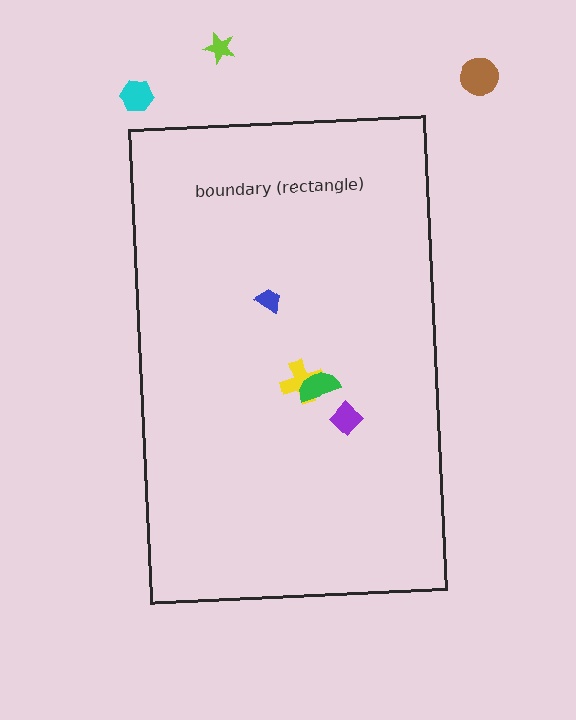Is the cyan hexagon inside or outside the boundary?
Outside.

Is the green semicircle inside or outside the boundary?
Inside.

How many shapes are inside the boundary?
4 inside, 3 outside.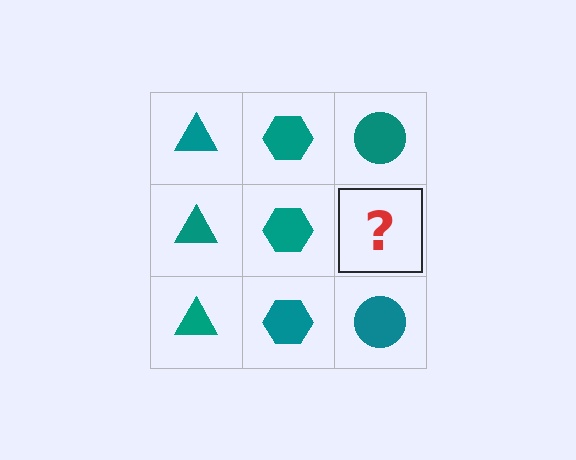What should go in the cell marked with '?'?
The missing cell should contain a teal circle.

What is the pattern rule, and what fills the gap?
The rule is that each column has a consistent shape. The gap should be filled with a teal circle.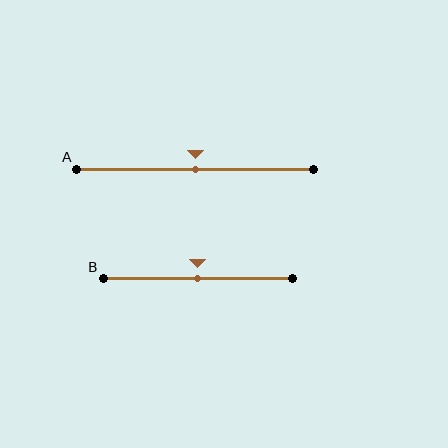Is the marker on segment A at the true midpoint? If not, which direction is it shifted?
Yes, the marker on segment A is at the true midpoint.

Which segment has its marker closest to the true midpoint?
Segment A has its marker closest to the true midpoint.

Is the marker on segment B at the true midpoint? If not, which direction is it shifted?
Yes, the marker on segment B is at the true midpoint.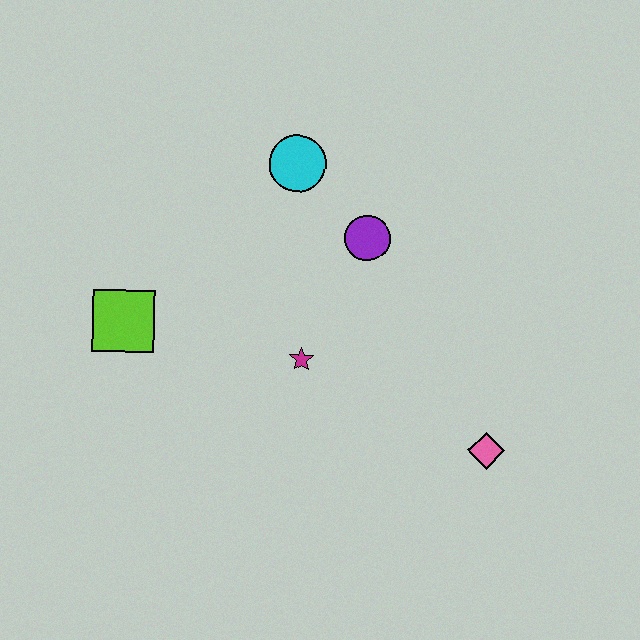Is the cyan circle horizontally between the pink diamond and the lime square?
Yes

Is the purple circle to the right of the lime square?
Yes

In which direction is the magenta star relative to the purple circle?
The magenta star is below the purple circle.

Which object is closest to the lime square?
The magenta star is closest to the lime square.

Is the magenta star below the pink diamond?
No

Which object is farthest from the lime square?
The pink diamond is farthest from the lime square.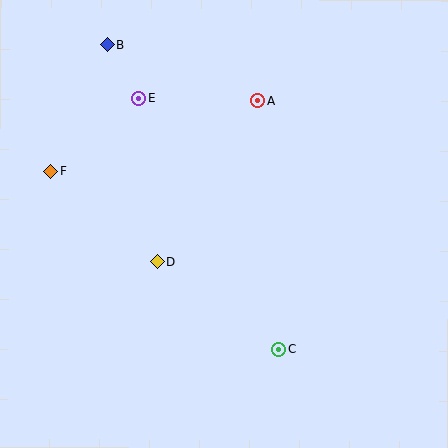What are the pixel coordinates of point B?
Point B is at (107, 45).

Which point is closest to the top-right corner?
Point A is closest to the top-right corner.